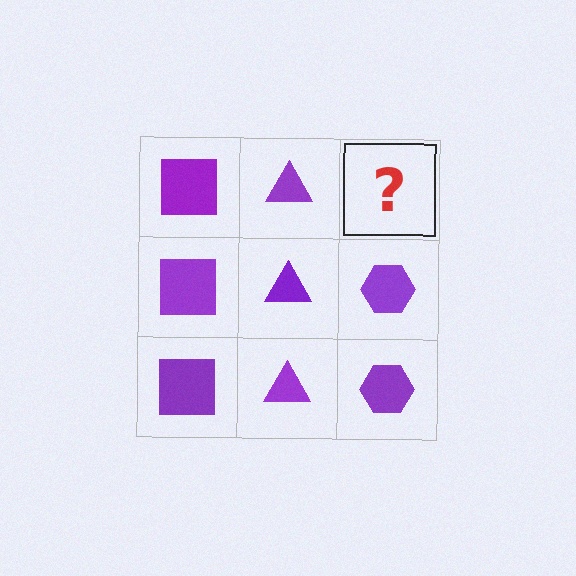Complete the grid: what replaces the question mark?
The question mark should be replaced with a purple hexagon.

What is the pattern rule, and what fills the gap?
The rule is that each column has a consistent shape. The gap should be filled with a purple hexagon.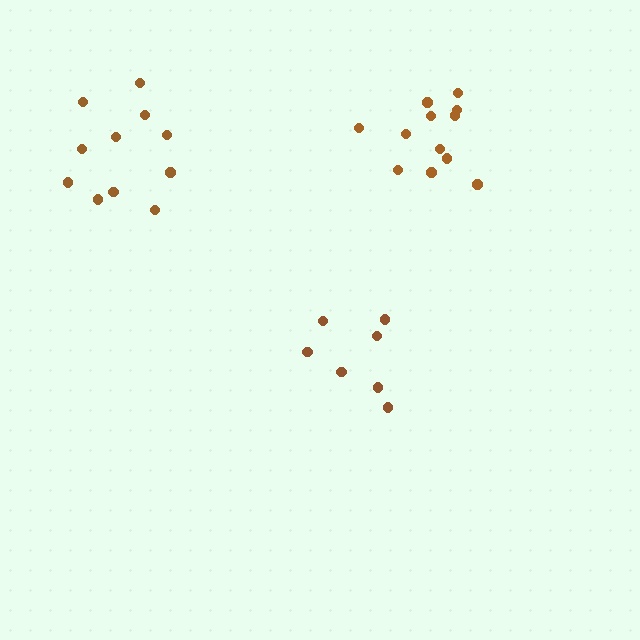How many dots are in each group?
Group 1: 12 dots, Group 2: 7 dots, Group 3: 11 dots (30 total).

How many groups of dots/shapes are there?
There are 3 groups.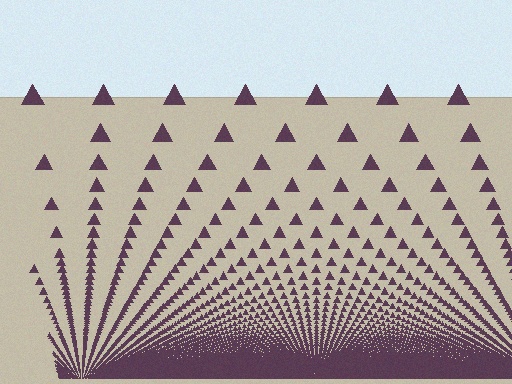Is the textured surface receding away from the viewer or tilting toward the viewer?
The surface appears to tilt toward the viewer. Texture elements get larger and sparser toward the top.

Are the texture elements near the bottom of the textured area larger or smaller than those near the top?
Smaller. The gradient is inverted — elements near the bottom are smaller and denser.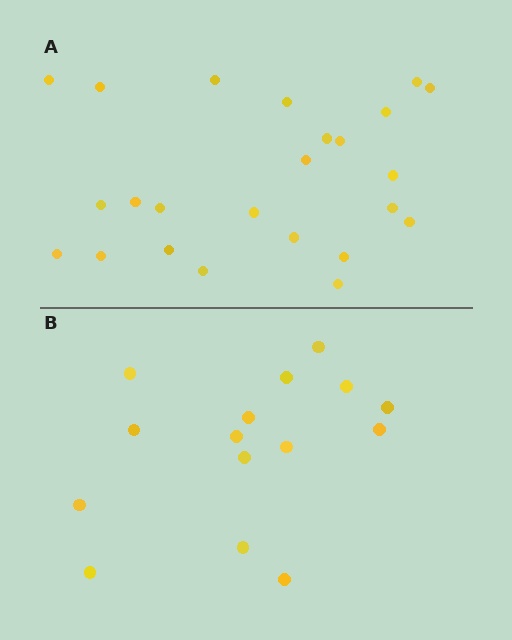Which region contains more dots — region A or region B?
Region A (the top region) has more dots.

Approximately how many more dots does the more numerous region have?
Region A has roughly 8 or so more dots than region B.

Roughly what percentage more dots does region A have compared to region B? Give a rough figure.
About 60% more.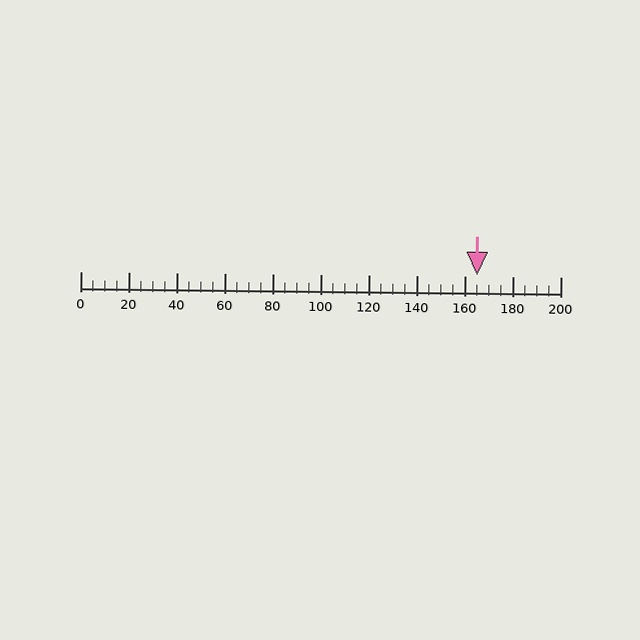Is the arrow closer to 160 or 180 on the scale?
The arrow is closer to 160.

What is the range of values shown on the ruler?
The ruler shows values from 0 to 200.